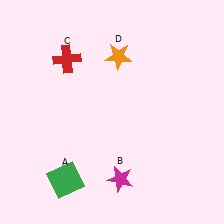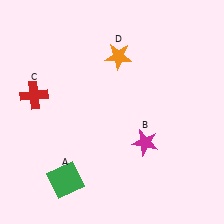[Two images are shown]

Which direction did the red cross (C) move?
The red cross (C) moved down.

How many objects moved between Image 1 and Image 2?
2 objects moved between the two images.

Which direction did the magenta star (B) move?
The magenta star (B) moved up.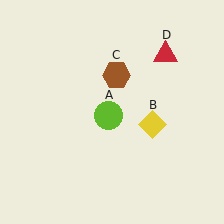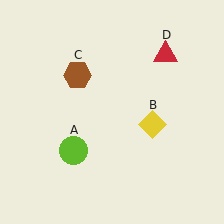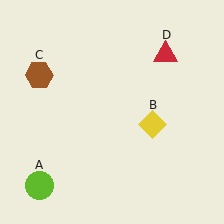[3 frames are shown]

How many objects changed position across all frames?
2 objects changed position: lime circle (object A), brown hexagon (object C).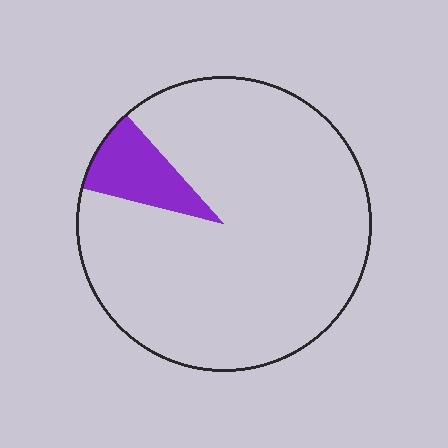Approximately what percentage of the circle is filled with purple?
Approximately 10%.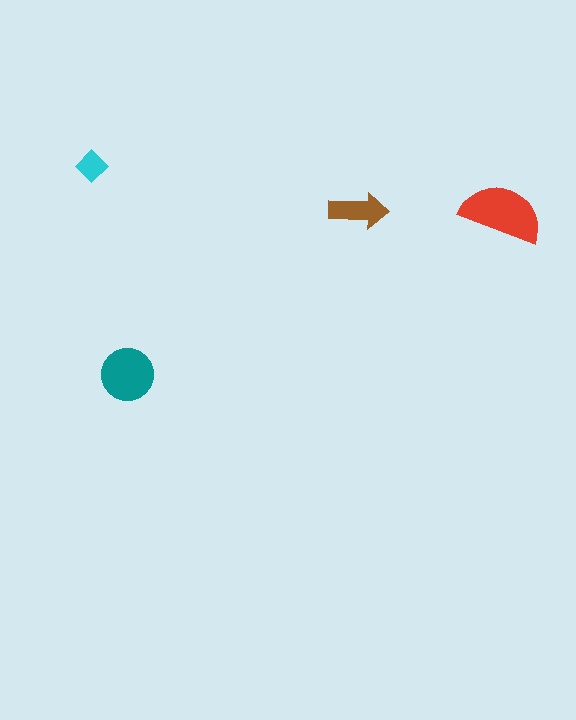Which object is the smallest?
The cyan diamond.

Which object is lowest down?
The teal circle is bottommost.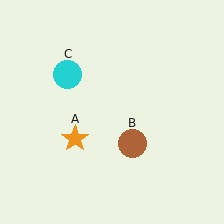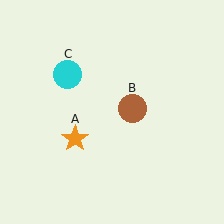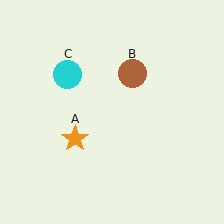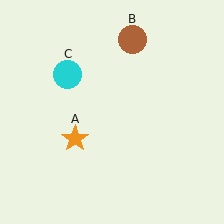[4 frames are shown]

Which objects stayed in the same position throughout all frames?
Orange star (object A) and cyan circle (object C) remained stationary.